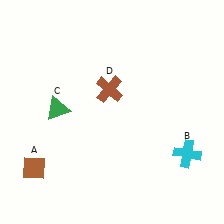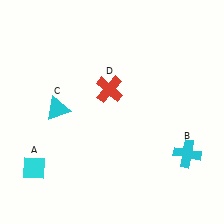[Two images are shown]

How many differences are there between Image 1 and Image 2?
There are 3 differences between the two images.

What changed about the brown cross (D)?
In Image 1, D is brown. In Image 2, it changed to red.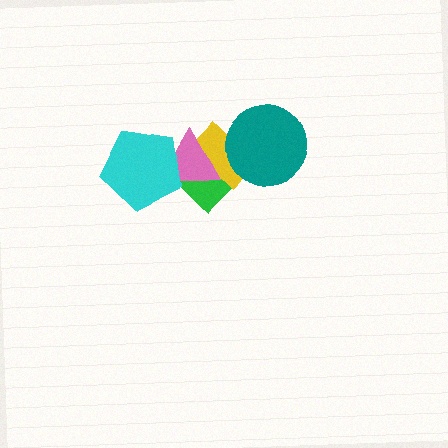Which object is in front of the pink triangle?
The cyan pentagon is in front of the pink triangle.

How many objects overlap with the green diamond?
3 objects overlap with the green diamond.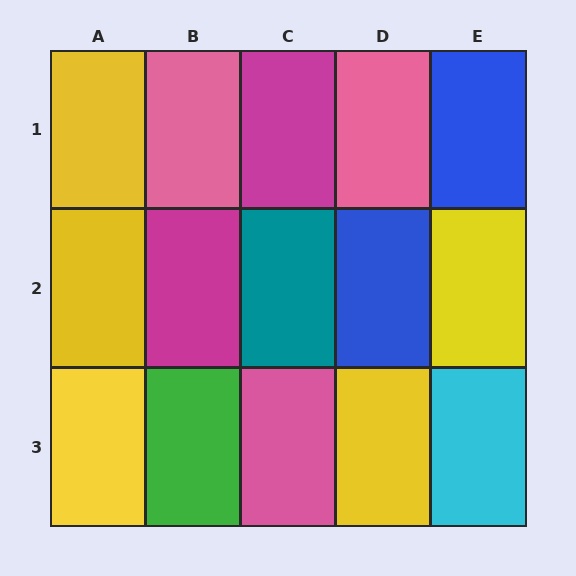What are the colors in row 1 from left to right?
Yellow, pink, magenta, pink, blue.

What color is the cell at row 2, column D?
Blue.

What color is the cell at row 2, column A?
Yellow.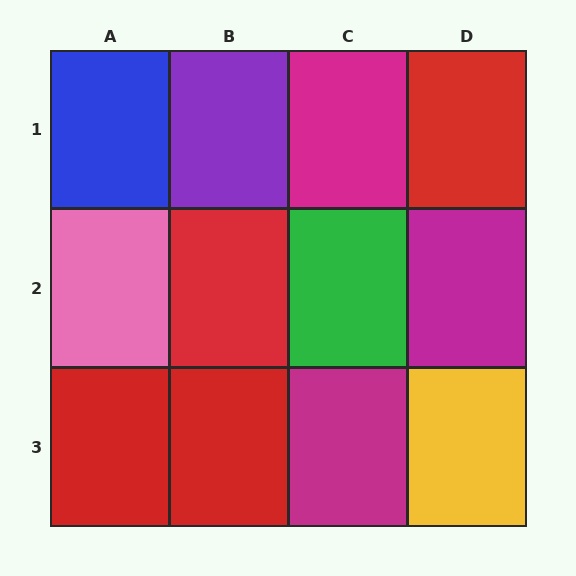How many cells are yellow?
1 cell is yellow.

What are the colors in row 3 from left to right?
Red, red, magenta, yellow.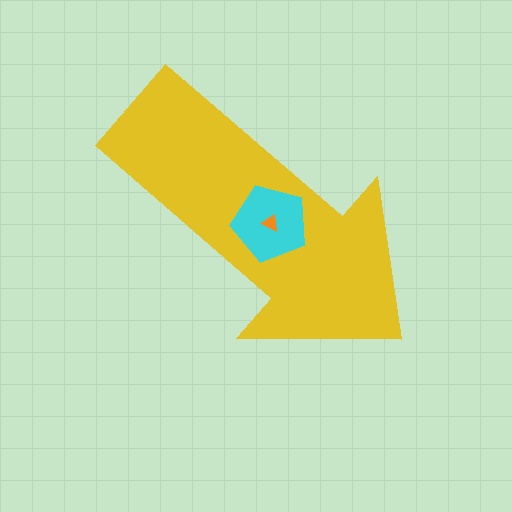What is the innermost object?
The orange triangle.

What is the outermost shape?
The yellow arrow.